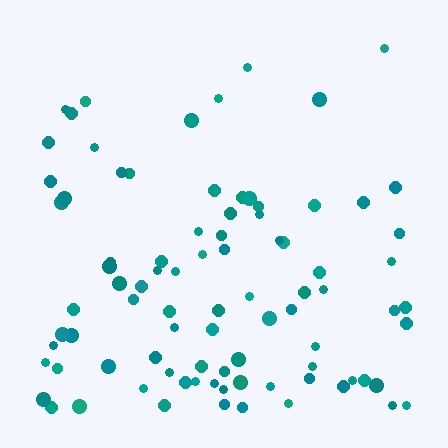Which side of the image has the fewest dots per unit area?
The top.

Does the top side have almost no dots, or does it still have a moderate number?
Still a moderate number, just noticeably fewer than the bottom.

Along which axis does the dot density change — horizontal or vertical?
Vertical.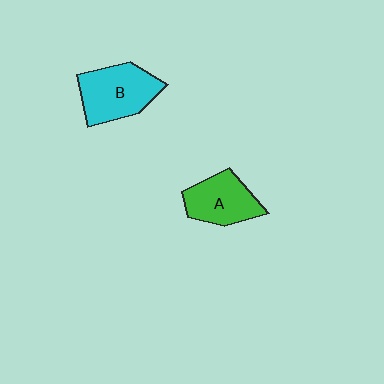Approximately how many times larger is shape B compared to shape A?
Approximately 1.2 times.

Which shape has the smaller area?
Shape A (green).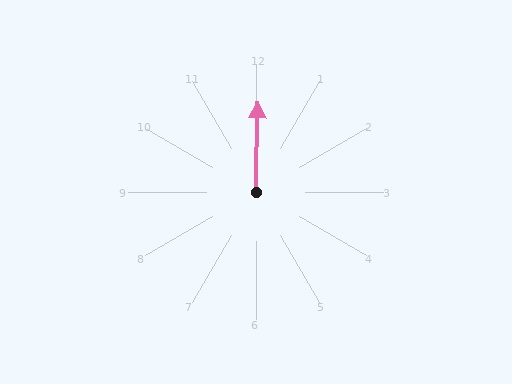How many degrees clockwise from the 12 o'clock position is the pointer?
Approximately 1 degrees.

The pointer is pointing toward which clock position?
Roughly 12 o'clock.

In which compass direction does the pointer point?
North.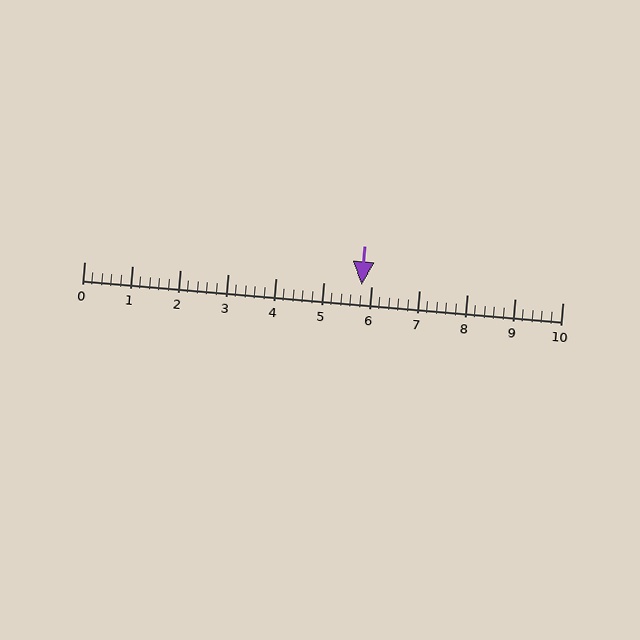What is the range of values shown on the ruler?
The ruler shows values from 0 to 10.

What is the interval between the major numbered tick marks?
The major tick marks are spaced 1 units apart.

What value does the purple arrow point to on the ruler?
The purple arrow points to approximately 5.8.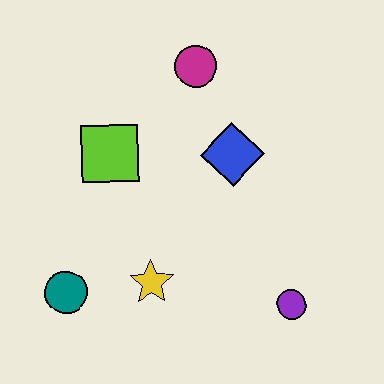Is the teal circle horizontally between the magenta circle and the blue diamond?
No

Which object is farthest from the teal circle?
The magenta circle is farthest from the teal circle.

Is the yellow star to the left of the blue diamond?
Yes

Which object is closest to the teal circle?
The yellow star is closest to the teal circle.